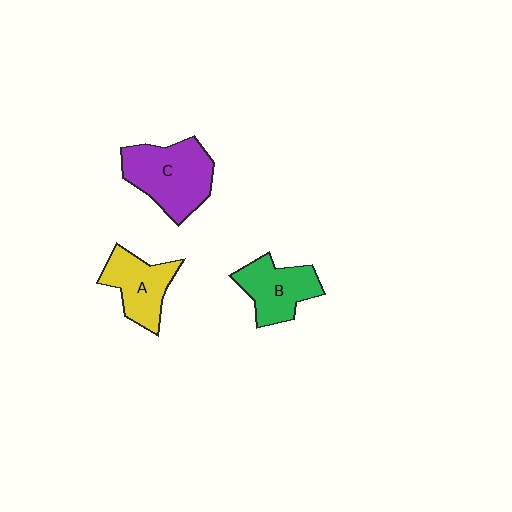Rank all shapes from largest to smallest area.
From largest to smallest: C (purple), B (green), A (yellow).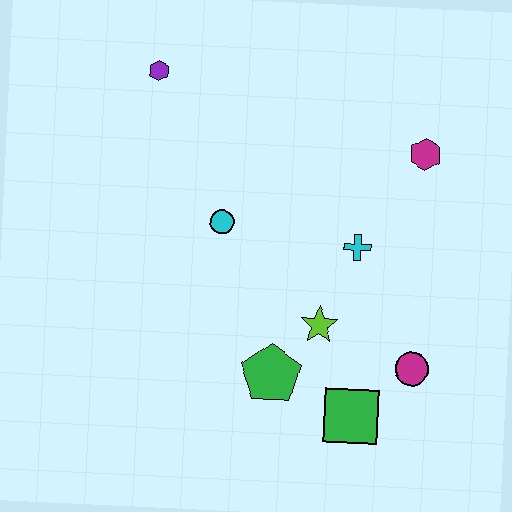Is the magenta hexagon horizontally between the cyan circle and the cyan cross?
No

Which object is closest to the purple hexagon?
The cyan circle is closest to the purple hexagon.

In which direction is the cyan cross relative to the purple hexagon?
The cyan cross is to the right of the purple hexagon.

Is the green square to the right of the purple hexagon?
Yes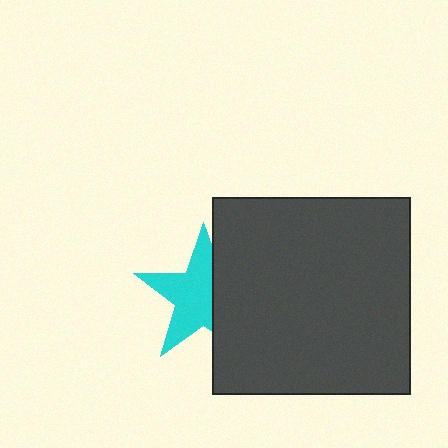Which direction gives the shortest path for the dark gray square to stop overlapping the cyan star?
Moving right gives the shortest separation.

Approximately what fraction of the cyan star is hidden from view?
Roughly 38% of the cyan star is hidden behind the dark gray square.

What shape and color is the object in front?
The object in front is a dark gray square.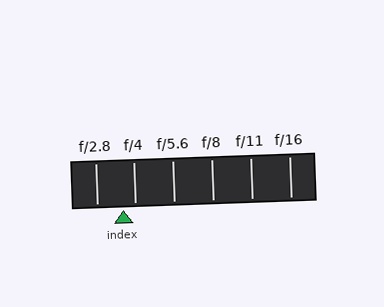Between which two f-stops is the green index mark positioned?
The index mark is between f/2.8 and f/4.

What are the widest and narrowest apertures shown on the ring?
The widest aperture shown is f/2.8 and the narrowest is f/16.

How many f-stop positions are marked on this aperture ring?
There are 6 f-stop positions marked.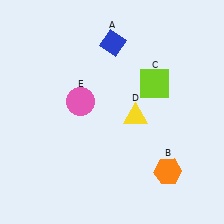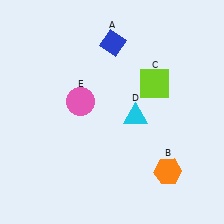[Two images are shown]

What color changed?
The triangle (D) changed from yellow in Image 1 to cyan in Image 2.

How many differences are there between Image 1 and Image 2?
There is 1 difference between the two images.